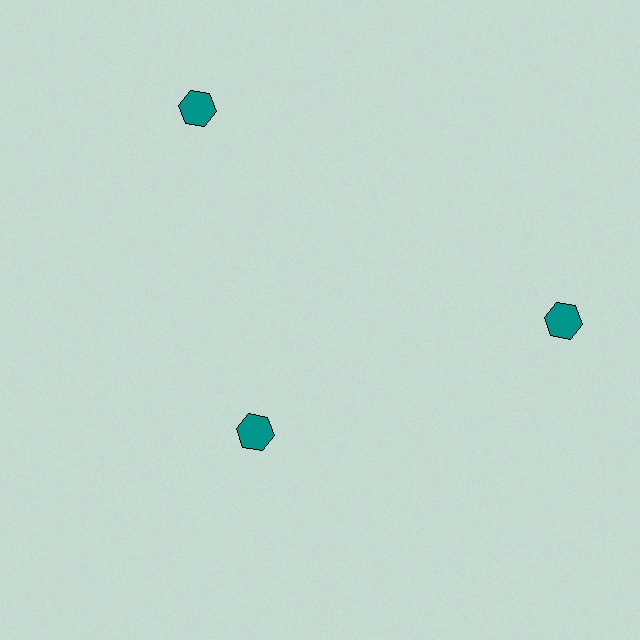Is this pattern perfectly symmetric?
No. The 3 teal hexagons are arranged in a ring, but one element near the 7 o'clock position is pulled inward toward the center, breaking the 3-fold rotational symmetry.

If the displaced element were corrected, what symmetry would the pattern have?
It would have 3-fold rotational symmetry — the pattern would map onto itself every 120 degrees.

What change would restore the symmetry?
The symmetry would be restored by moving it outward, back onto the ring so that all 3 hexagons sit at equal angles and equal distance from the center.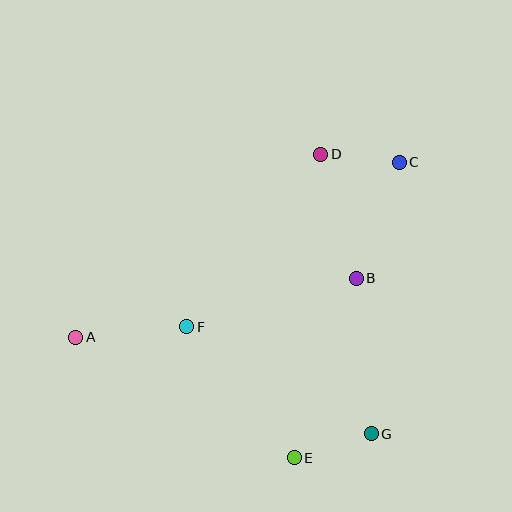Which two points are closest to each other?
Points C and D are closest to each other.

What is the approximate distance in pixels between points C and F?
The distance between C and F is approximately 269 pixels.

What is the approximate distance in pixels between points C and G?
The distance between C and G is approximately 273 pixels.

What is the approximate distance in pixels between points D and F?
The distance between D and F is approximately 218 pixels.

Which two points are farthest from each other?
Points A and C are farthest from each other.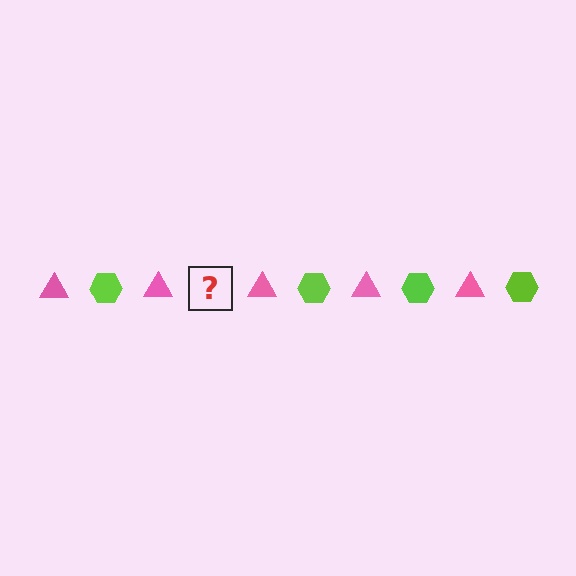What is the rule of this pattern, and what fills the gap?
The rule is that the pattern alternates between pink triangle and lime hexagon. The gap should be filled with a lime hexagon.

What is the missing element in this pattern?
The missing element is a lime hexagon.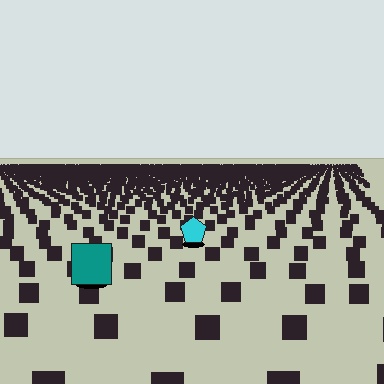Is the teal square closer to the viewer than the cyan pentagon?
Yes. The teal square is closer — you can tell from the texture gradient: the ground texture is coarser near it.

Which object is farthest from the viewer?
The cyan pentagon is farthest from the viewer. It appears smaller and the ground texture around it is denser.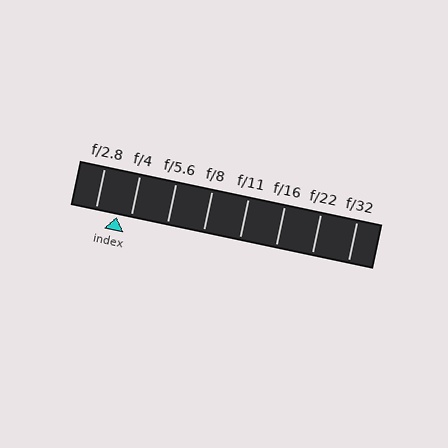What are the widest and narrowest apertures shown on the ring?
The widest aperture shown is f/2.8 and the narrowest is f/32.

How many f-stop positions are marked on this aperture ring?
There are 8 f-stop positions marked.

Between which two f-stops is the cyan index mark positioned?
The index mark is between f/2.8 and f/4.